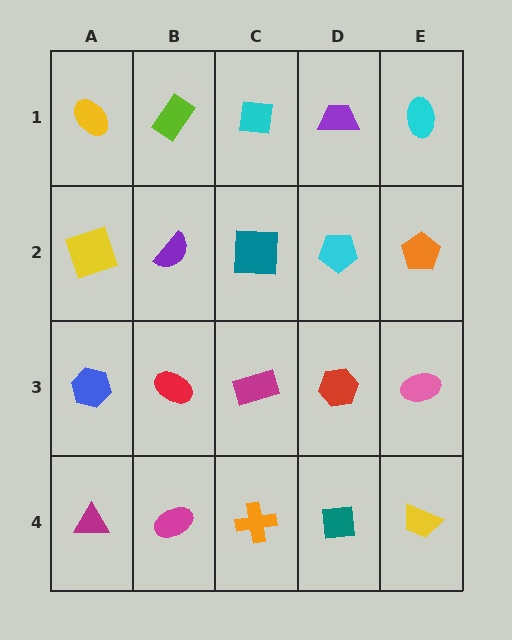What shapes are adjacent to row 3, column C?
A teal square (row 2, column C), an orange cross (row 4, column C), a red ellipse (row 3, column B), a red hexagon (row 3, column D).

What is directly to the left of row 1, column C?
A lime rectangle.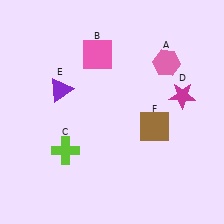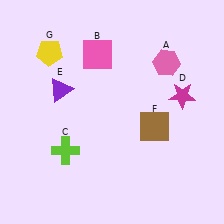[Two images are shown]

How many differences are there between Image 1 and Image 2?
There is 1 difference between the two images.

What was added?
A yellow pentagon (G) was added in Image 2.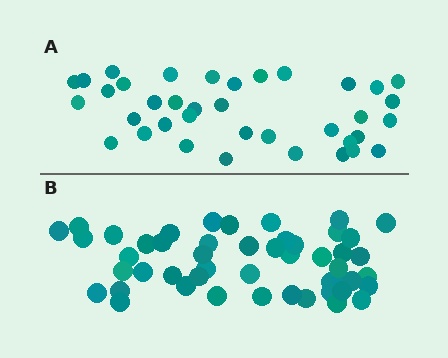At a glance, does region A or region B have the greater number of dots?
Region B (the bottom region) has more dots.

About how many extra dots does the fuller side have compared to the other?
Region B has roughly 12 or so more dots than region A.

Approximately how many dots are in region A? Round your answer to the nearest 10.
About 40 dots. (The exact count is 37, which rounds to 40.)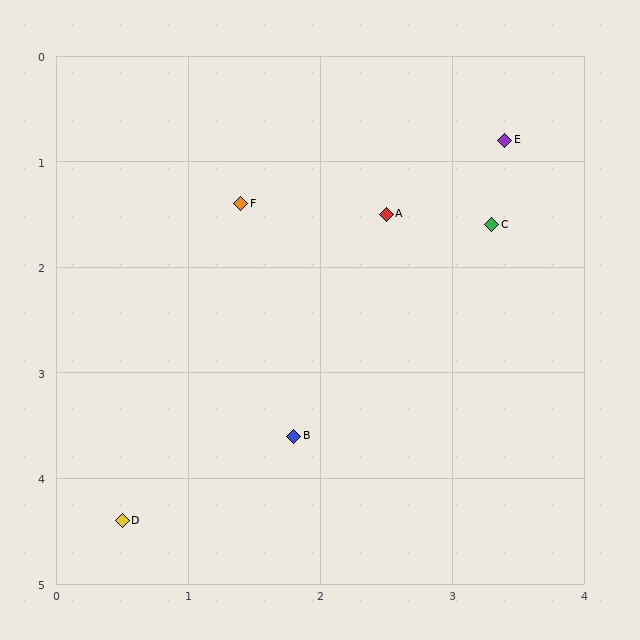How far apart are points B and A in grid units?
Points B and A are about 2.2 grid units apart.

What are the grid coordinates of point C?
Point C is at approximately (3.3, 1.6).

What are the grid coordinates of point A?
Point A is at approximately (2.5, 1.5).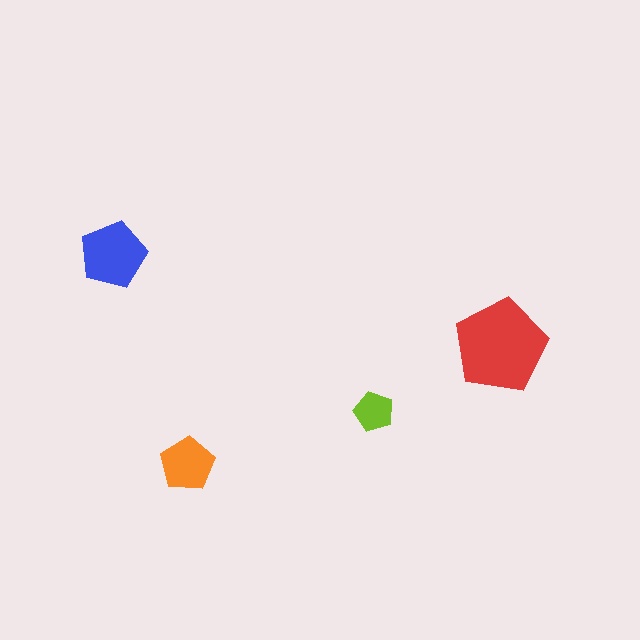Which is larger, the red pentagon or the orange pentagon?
The red one.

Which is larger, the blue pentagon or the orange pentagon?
The blue one.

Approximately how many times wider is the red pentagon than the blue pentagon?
About 1.5 times wider.